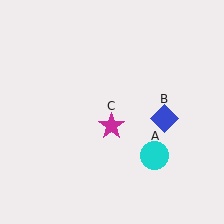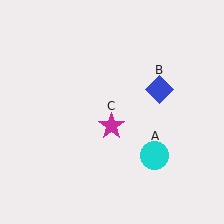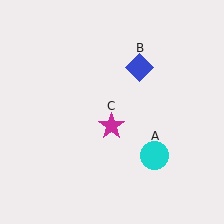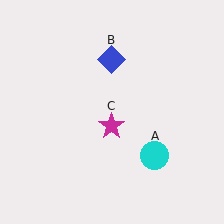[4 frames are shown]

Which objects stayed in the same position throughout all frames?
Cyan circle (object A) and magenta star (object C) remained stationary.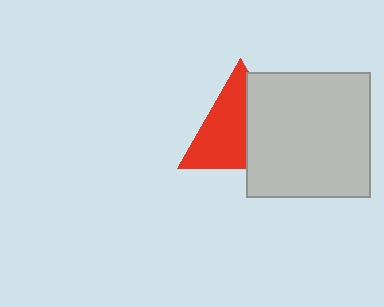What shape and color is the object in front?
The object in front is a light gray square.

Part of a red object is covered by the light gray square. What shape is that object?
It is a triangle.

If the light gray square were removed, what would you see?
You would see the complete red triangle.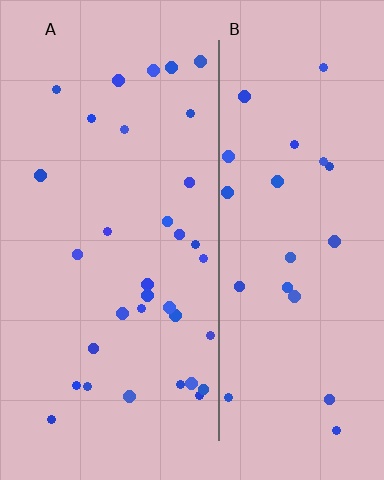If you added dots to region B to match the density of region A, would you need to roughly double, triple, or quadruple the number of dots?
Approximately double.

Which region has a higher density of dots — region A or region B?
A (the left).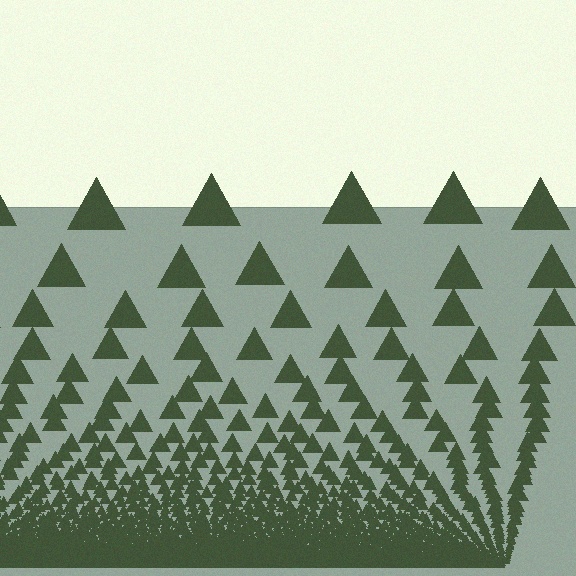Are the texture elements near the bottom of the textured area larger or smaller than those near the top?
Smaller. The gradient is inverted — elements near the bottom are smaller and denser.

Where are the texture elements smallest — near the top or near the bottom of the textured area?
Near the bottom.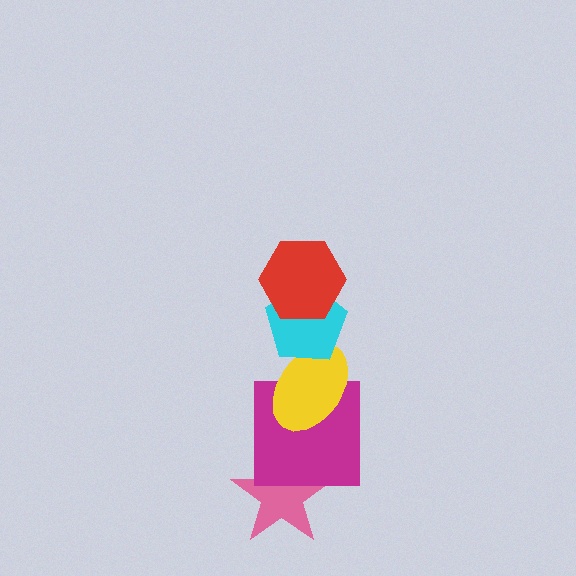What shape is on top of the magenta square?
The yellow ellipse is on top of the magenta square.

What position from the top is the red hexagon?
The red hexagon is 1st from the top.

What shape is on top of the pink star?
The magenta square is on top of the pink star.